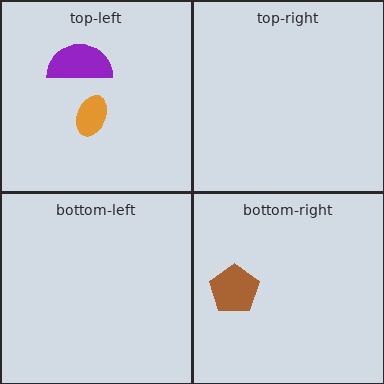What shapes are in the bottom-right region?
The brown pentagon.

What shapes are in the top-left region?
The orange ellipse, the purple semicircle.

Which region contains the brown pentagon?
The bottom-right region.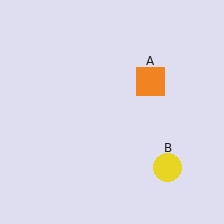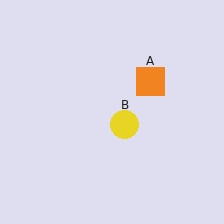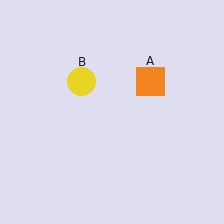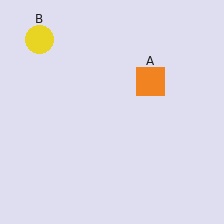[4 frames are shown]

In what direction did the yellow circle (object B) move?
The yellow circle (object B) moved up and to the left.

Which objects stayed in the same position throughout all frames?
Orange square (object A) remained stationary.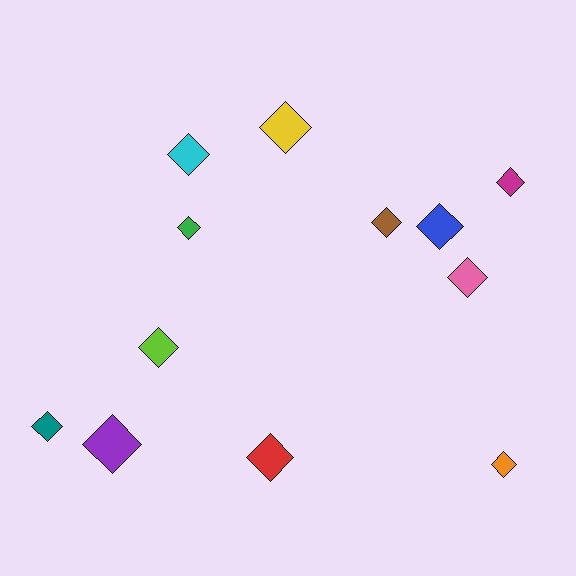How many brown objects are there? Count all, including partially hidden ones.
There is 1 brown object.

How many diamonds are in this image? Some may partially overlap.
There are 12 diamonds.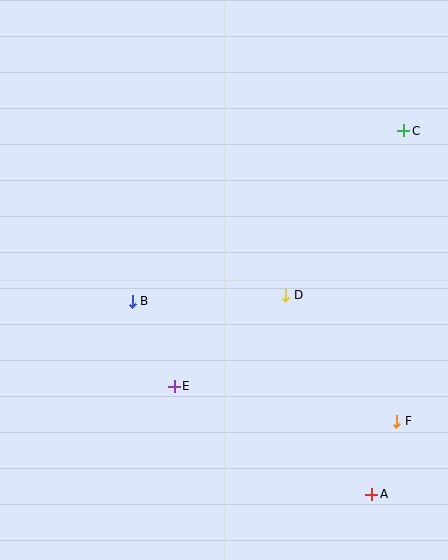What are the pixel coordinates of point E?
Point E is at (174, 386).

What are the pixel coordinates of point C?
Point C is at (404, 131).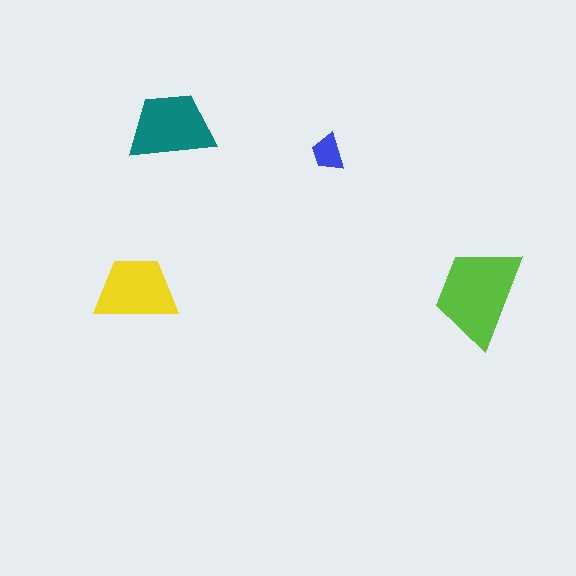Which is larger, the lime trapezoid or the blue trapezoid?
The lime one.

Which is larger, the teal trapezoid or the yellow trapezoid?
The teal one.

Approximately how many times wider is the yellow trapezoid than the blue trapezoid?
About 2 times wider.